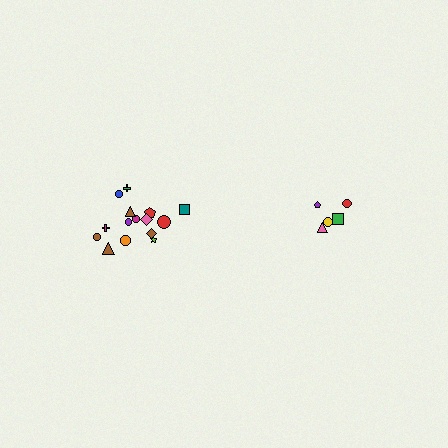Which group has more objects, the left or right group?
The left group.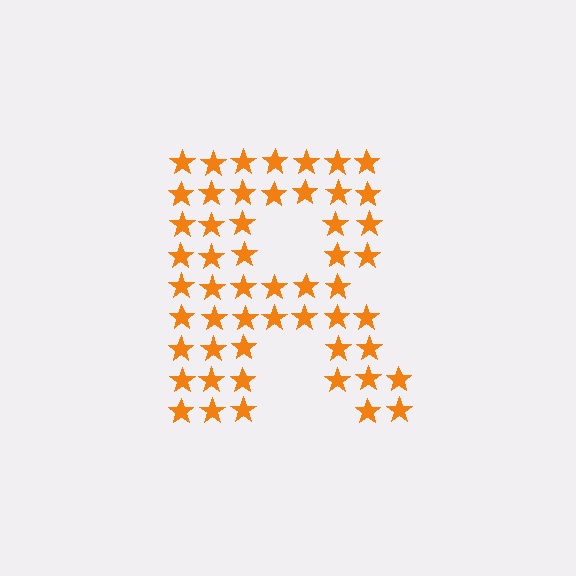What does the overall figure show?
The overall figure shows the letter R.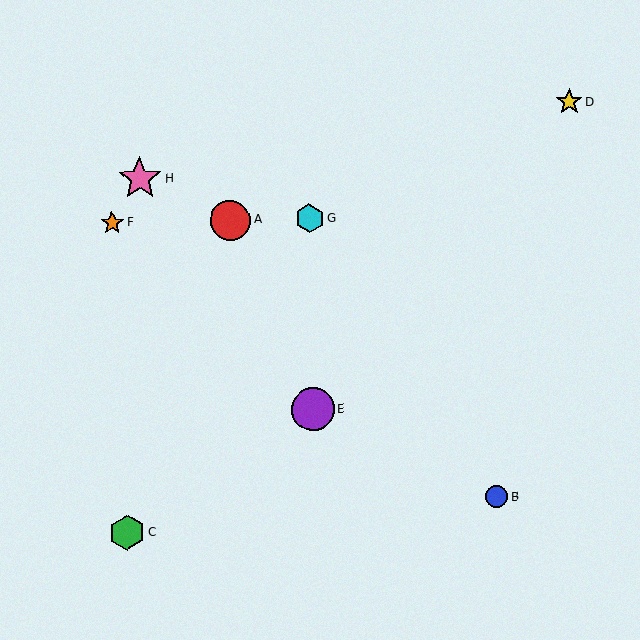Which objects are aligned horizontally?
Objects A, F, G are aligned horizontally.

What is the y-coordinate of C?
Object C is at y≈532.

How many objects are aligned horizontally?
3 objects (A, F, G) are aligned horizontally.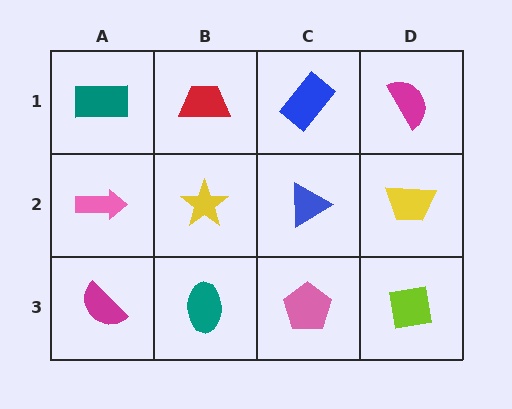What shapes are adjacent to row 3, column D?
A yellow trapezoid (row 2, column D), a pink pentagon (row 3, column C).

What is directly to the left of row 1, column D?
A blue rectangle.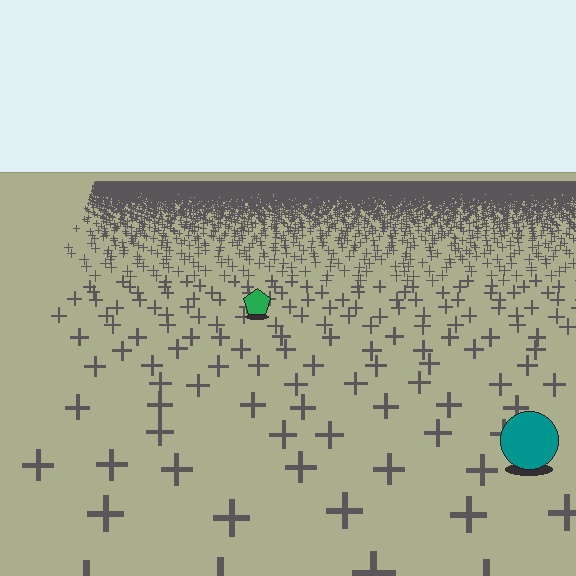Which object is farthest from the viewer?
The green pentagon is farthest from the viewer. It appears smaller and the ground texture around it is denser.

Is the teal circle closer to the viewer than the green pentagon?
Yes. The teal circle is closer — you can tell from the texture gradient: the ground texture is coarser near it.